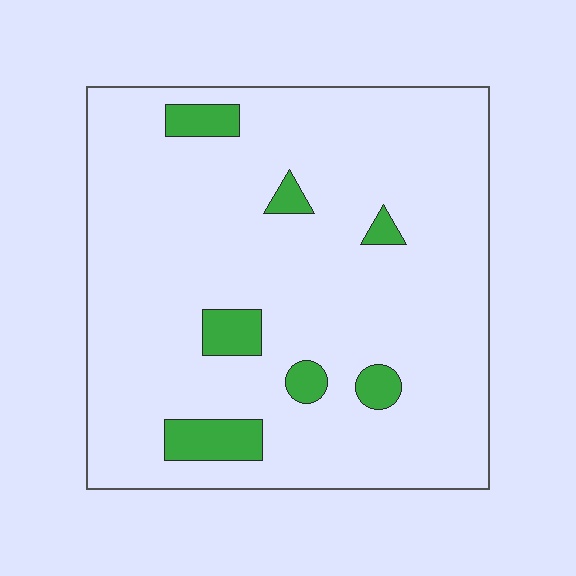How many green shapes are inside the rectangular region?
7.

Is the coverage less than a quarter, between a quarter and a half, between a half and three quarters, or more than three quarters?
Less than a quarter.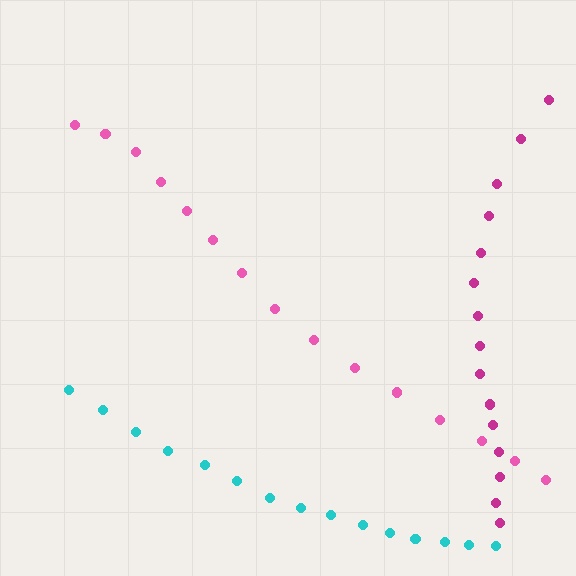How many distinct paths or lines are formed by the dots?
There are 3 distinct paths.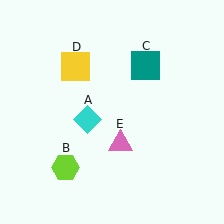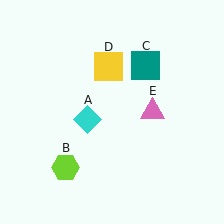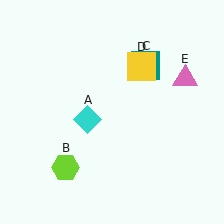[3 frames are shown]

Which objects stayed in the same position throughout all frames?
Cyan diamond (object A) and lime hexagon (object B) and teal square (object C) remained stationary.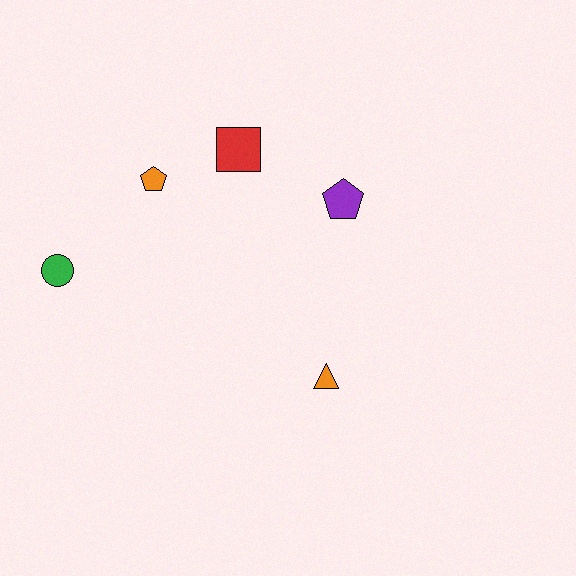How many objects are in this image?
There are 5 objects.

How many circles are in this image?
There is 1 circle.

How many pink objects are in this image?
There are no pink objects.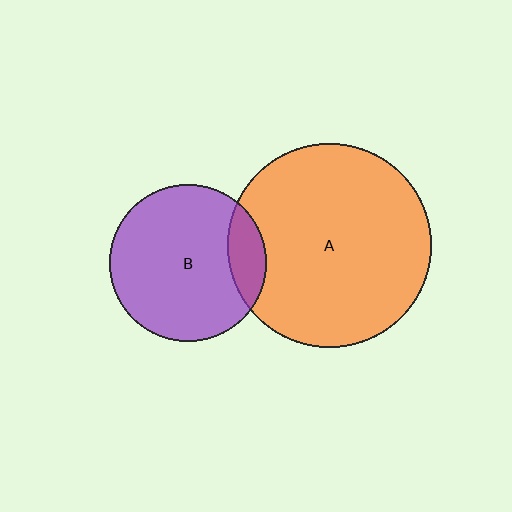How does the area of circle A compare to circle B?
Approximately 1.7 times.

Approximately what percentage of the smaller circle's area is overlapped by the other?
Approximately 15%.